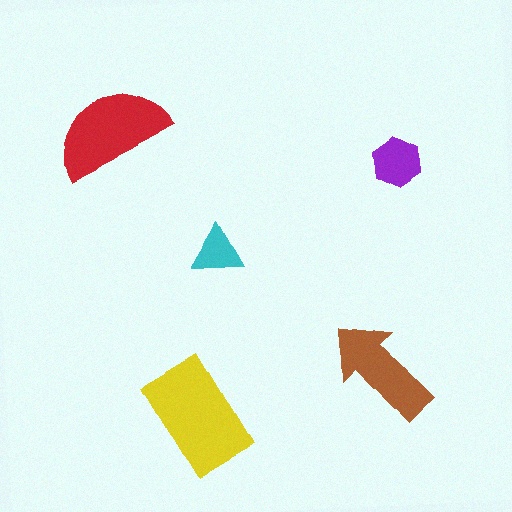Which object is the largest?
The yellow rectangle.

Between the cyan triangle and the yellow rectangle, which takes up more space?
The yellow rectangle.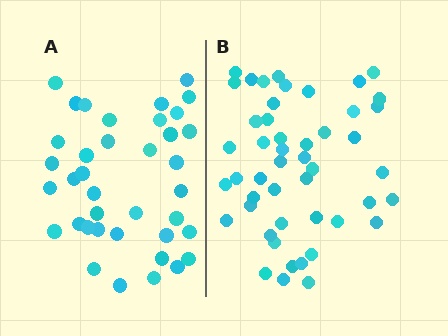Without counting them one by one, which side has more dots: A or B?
Region B (the right region) has more dots.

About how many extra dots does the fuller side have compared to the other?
Region B has roughly 10 or so more dots than region A.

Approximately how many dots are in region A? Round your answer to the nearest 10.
About 40 dots. (The exact count is 38, which rounds to 40.)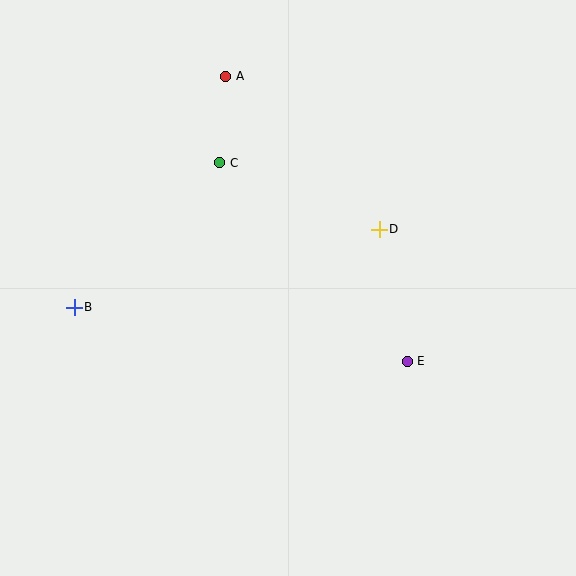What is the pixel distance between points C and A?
The distance between C and A is 87 pixels.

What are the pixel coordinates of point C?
Point C is at (220, 163).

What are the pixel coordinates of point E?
Point E is at (407, 361).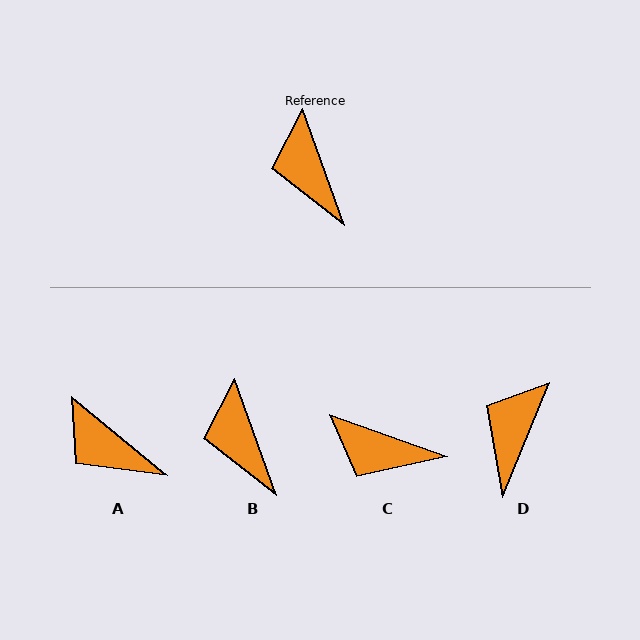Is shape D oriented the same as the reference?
No, it is off by about 42 degrees.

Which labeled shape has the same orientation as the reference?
B.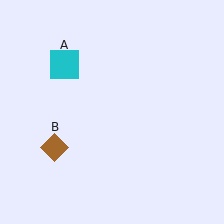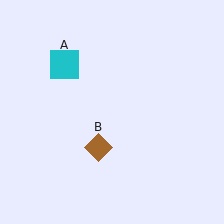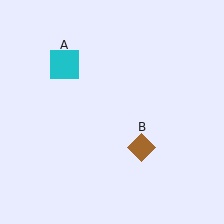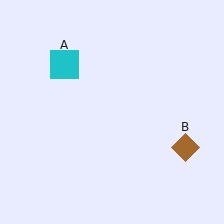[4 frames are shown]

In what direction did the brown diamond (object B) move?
The brown diamond (object B) moved right.